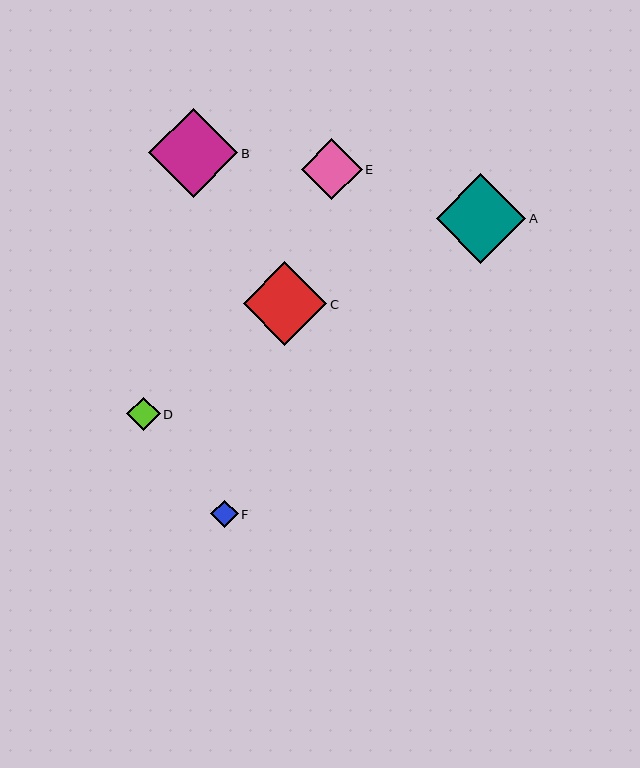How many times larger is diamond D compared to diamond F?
Diamond D is approximately 1.2 times the size of diamond F.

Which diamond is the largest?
Diamond A is the largest with a size of approximately 90 pixels.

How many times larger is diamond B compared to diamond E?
Diamond B is approximately 1.5 times the size of diamond E.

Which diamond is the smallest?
Diamond F is the smallest with a size of approximately 28 pixels.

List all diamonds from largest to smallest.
From largest to smallest: A, B, C, E, D, F.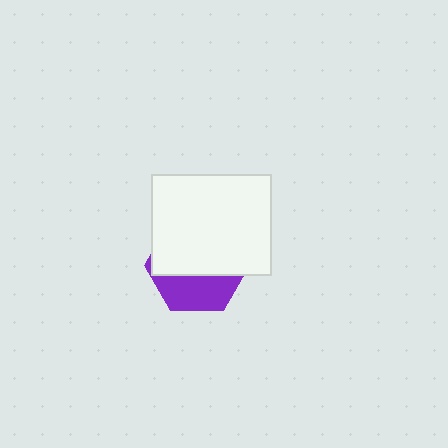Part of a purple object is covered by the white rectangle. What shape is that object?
It is a hexagon.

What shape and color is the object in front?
The object in front is a white rectangle.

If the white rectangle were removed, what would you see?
You would see the complete purple hexagon.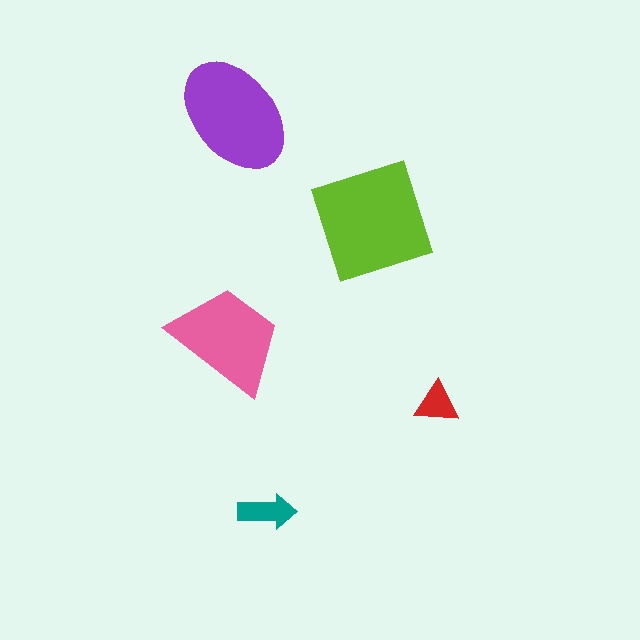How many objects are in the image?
There are 5 objects in the image.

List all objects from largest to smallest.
The lime square, the purple ellipse, the pink trapezoid, the teal arrow, the red triangle.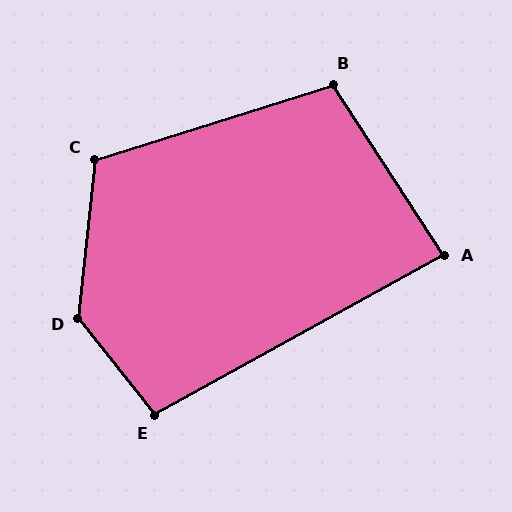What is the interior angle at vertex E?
Approximately 100 degrees (obtuse).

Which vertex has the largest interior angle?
D, at approximately 136 degrees.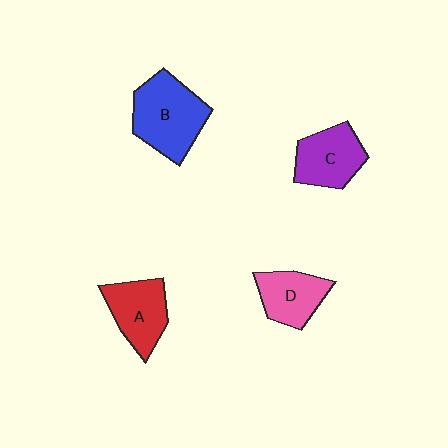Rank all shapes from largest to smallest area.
From largest to smallest: B (blue), C (purple), A (red), D (pink).